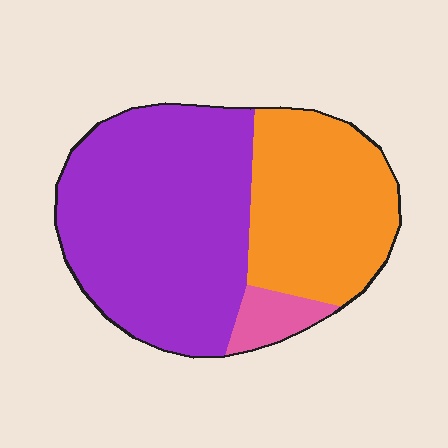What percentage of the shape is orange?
Orange takes up about one third (1/3) of the shape.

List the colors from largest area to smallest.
From largest to smallest: purple, orange, pink.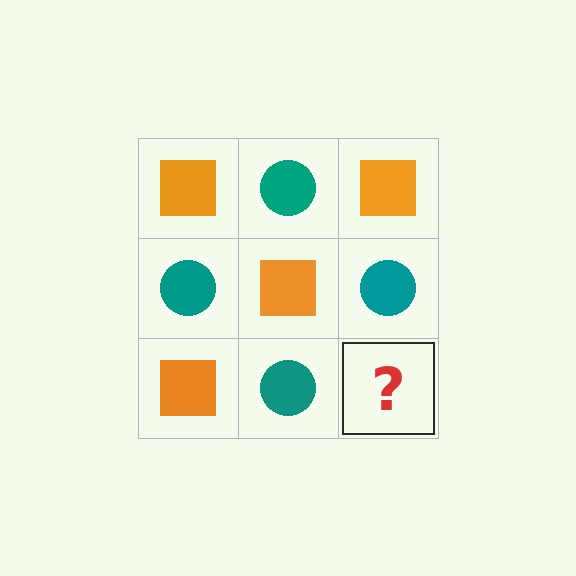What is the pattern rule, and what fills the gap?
The rule is that it alternates orange square and teal circle in a checkerboard pattern. The gap should be filled with an orange square.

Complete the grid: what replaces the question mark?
The question mark should be replaced with an orange square.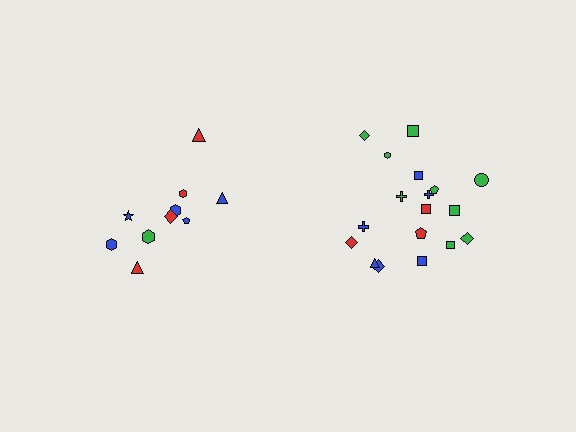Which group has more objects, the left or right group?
The right group.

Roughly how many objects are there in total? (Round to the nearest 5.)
Roughly 30 objects in total.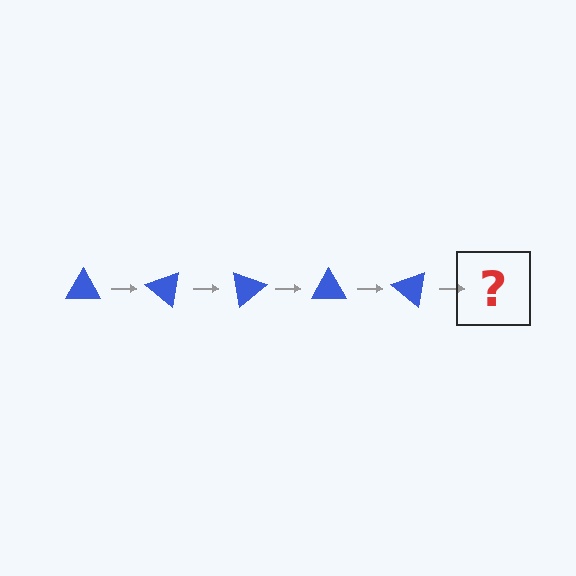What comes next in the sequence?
The next element should be a blue triangle rotated 200 degrees.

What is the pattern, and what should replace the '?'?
The pattern is that the triangle rotates 40 degrees each step. The '?' should be a blue triangle rotated 200 degrees.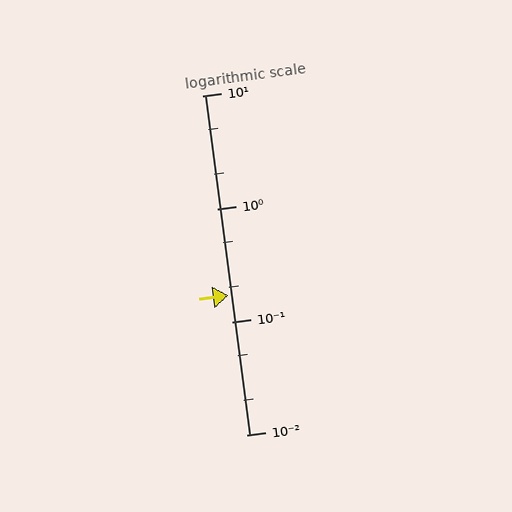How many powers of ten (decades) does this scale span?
The scale spans 3 decades, from 0.01 to 10.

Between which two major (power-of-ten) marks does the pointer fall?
The pointer is between 0.1 and 1.